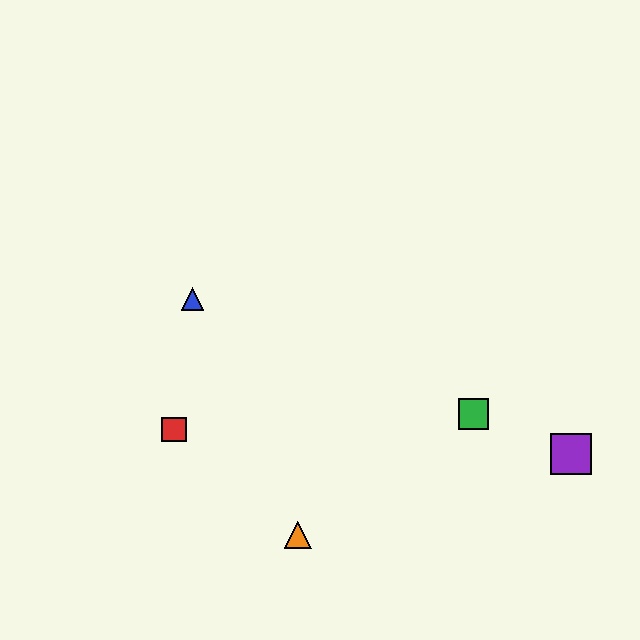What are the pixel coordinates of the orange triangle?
The orange triangle is at (298, 535).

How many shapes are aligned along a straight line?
4 shapes (the blue triangle, the green square, the yellow circle, the purple square) are aligned along a straight line.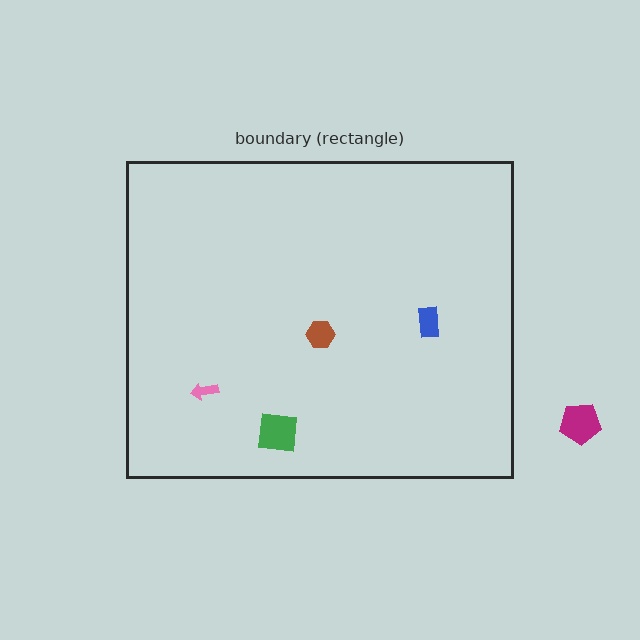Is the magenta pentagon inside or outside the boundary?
Outside.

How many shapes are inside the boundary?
4 inside, 1 outside.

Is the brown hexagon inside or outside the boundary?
Inside.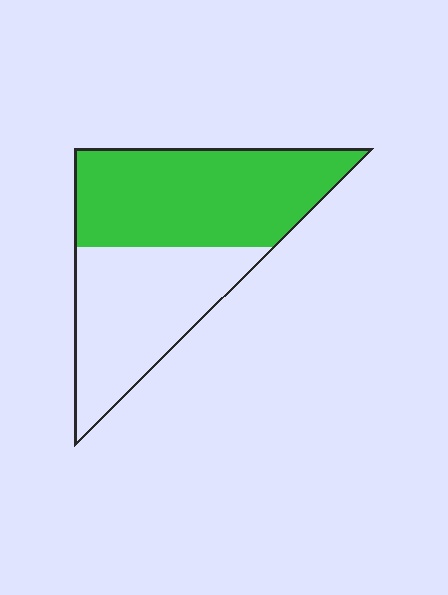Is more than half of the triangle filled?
Yes.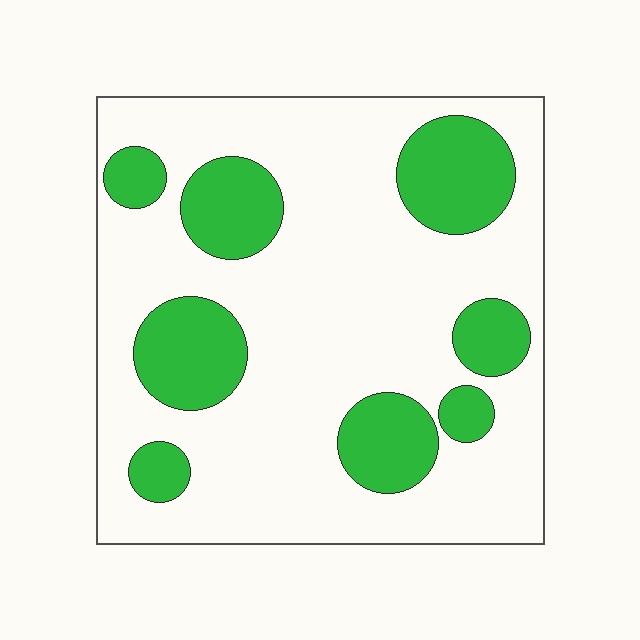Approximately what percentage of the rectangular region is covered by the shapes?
Approximately 25%.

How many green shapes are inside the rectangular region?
8.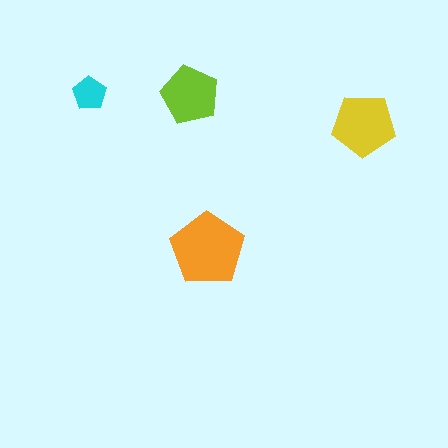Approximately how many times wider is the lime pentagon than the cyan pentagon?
About 1.5 times wider.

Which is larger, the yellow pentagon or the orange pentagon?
The orange one.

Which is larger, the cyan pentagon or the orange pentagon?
The orange one.